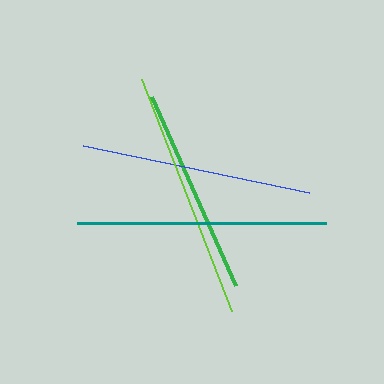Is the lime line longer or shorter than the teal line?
The lime line is longer than the teal line.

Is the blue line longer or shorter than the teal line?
The teal line is longer than the blue line.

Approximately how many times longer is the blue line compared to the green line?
The blue line is approximately 1.1 times the length of the green line.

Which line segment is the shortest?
The green line is the shortest at approximately 207 pixels.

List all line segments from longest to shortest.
From longest to shortest: lime, teal, blue, green.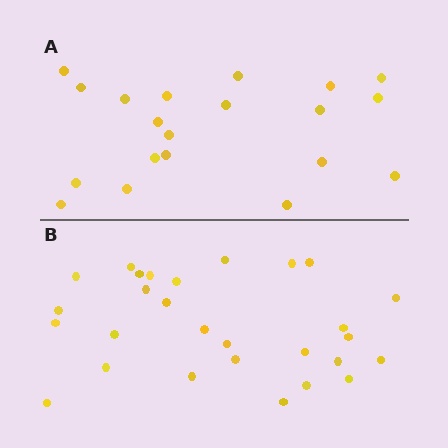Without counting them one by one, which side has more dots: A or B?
Region B (the bottom region) has more dots.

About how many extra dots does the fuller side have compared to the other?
Region B has roughly 8 or so more dots than region A.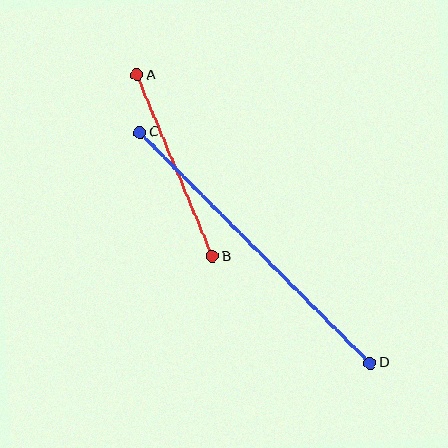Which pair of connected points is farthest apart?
Points C and D are farthest apart.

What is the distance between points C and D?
The distance is approximately 326 pixels.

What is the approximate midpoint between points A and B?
The midpoint is at approximately (175, 166) pixels.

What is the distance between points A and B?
The distance is approximately 196 pixels.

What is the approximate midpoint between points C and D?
The midpoint is at approximately (255, 248) pixels.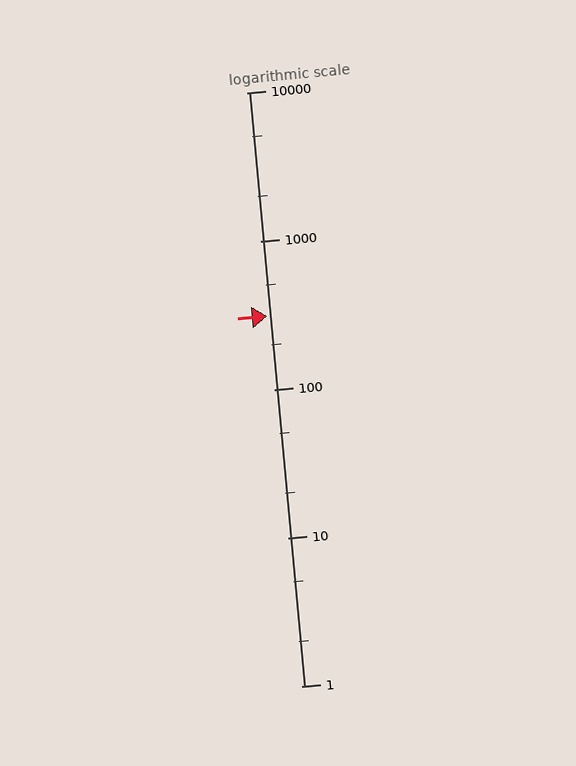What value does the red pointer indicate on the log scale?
The pointer indicates approximately 310.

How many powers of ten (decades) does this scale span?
The scale spans 4 decades, from 1 to 10000.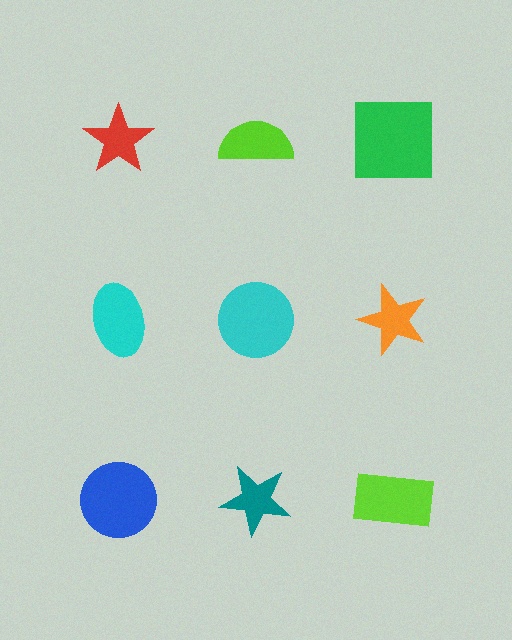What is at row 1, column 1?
A red star.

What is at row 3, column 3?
A lime rectangle.